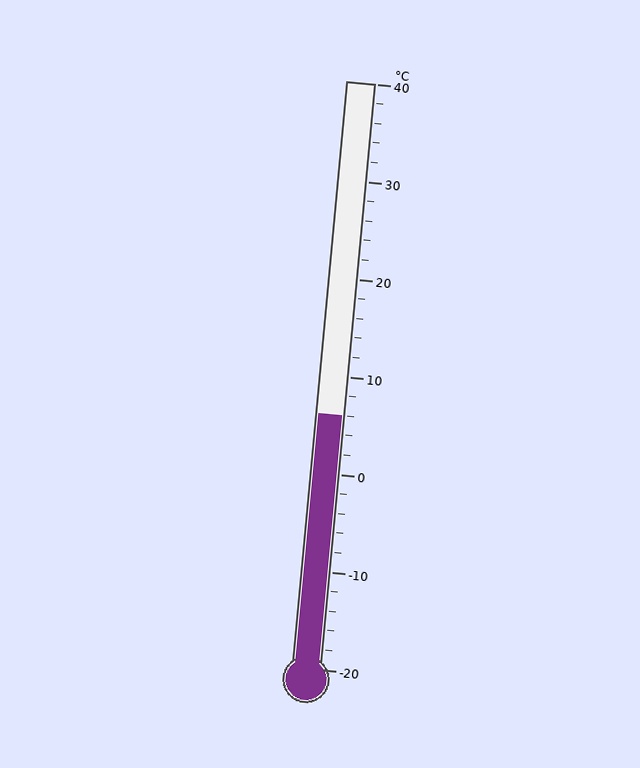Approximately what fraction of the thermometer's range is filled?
The thermometer is filled to approximately 45% of its range.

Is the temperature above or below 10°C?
The temperature is below 10°C.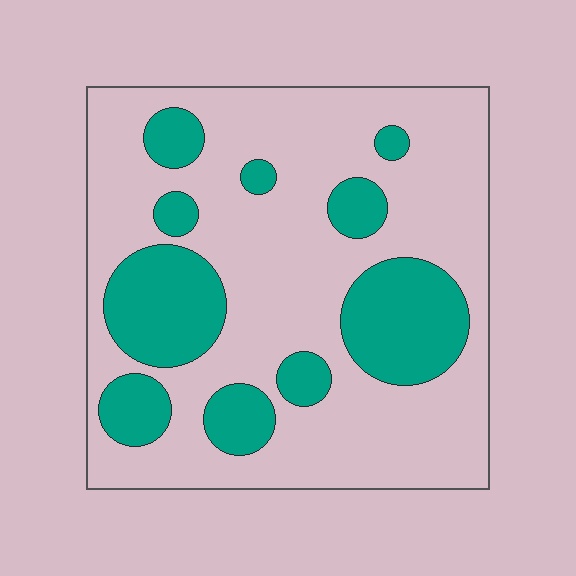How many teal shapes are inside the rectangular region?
10.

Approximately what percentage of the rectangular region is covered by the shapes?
Approximately 30%.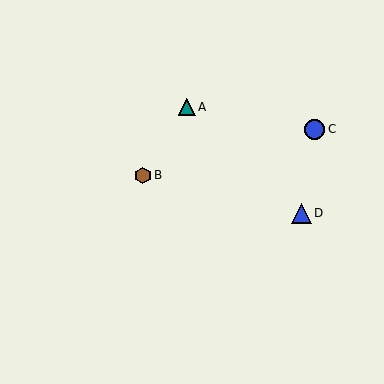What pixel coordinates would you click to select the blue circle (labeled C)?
Click at (314, 129) to select the blue circle C.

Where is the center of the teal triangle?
The center of the teal triangle is at (187, 107).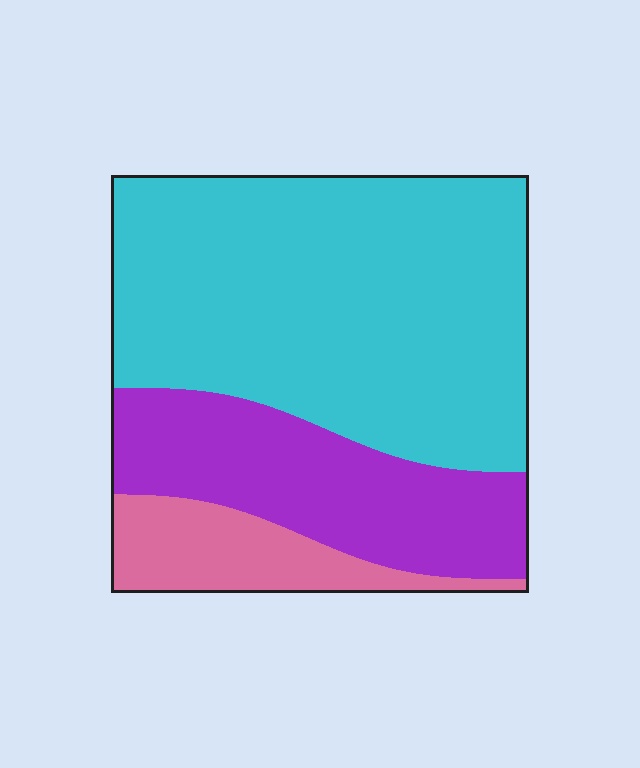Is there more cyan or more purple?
Cyan.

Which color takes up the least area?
Pink, at roughly 15%.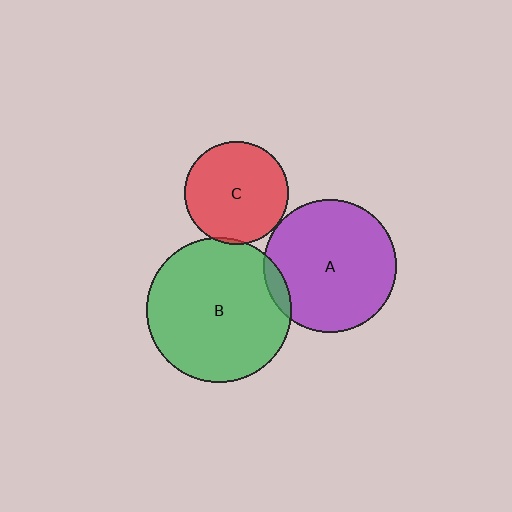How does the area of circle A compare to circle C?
Approximately 1.6 times.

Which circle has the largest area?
Circle B (green).